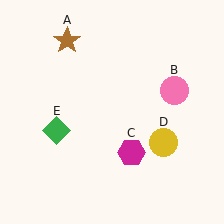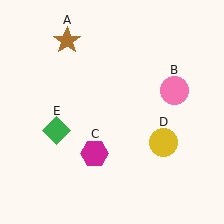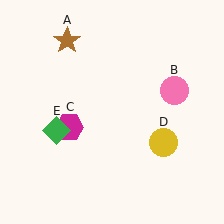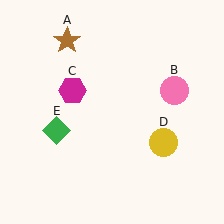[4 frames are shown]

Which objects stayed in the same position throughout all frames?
Brown star (object A) and pink circle (object B) and yellow circle (object D) and green diamond (object E) remained stationary.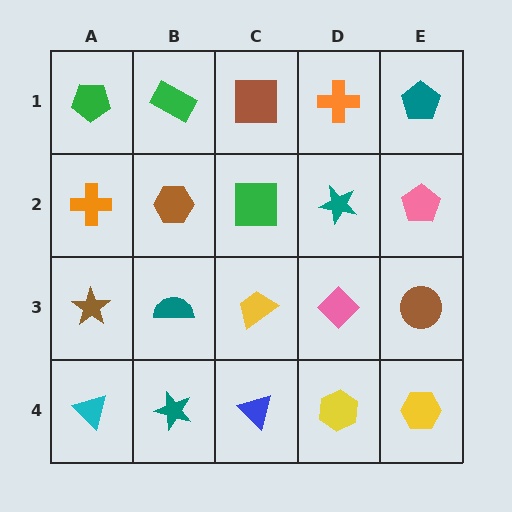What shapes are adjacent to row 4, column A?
A brown star (row 3, column A), a teal star (row 4, column B).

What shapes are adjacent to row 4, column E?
A brown circle (row 3, column E), a yellow hexagon (row 4, column D).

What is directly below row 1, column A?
An orange cross.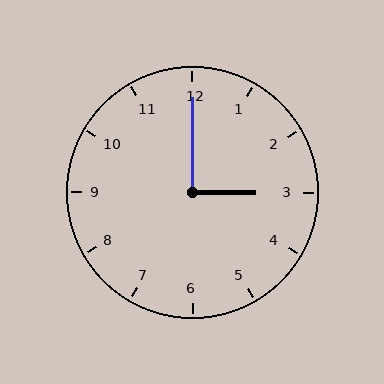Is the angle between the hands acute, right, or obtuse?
It is right.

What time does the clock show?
3:00.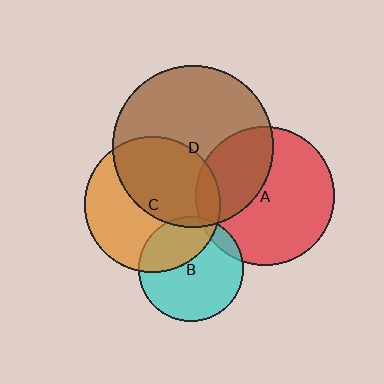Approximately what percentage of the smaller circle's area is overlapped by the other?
Approximately 50%.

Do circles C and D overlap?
Yes.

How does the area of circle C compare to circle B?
Approximately 1.7 times.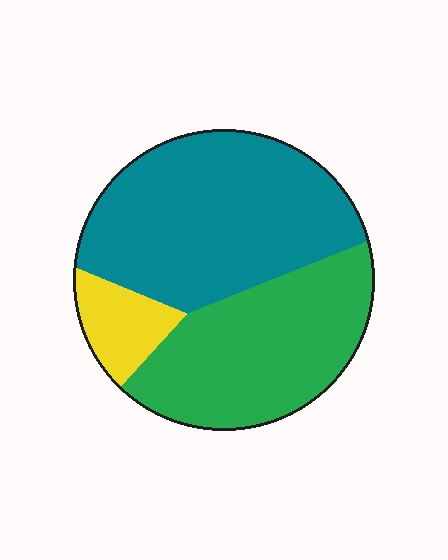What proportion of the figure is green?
Green covers about 40% of the figure.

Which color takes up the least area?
Yellow, at roughly 10%.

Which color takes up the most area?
Teal, at roughly 50%.